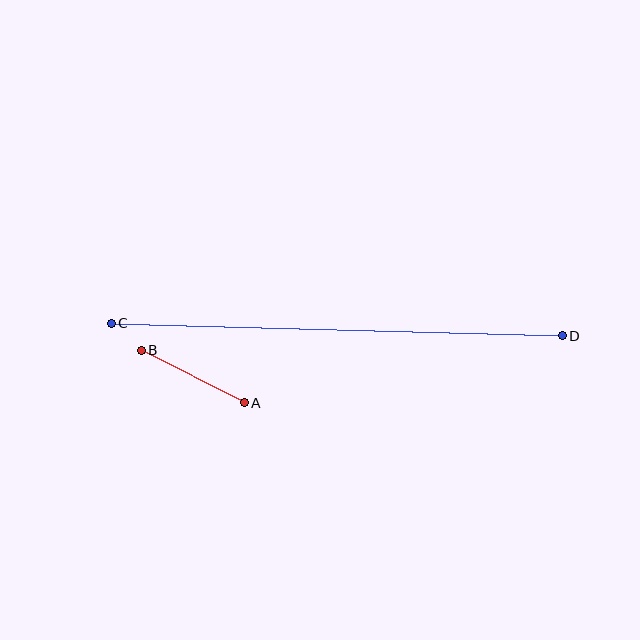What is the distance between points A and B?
The distance is approximately 116 pixels.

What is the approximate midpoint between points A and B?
The midpoint is at approximately (193, 377) pixels.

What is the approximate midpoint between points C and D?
The midpoint is at approximately (337, 330) pixels.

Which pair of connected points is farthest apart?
Points C and D are farthest apart.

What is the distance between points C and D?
The distance is approximately 451 pixels.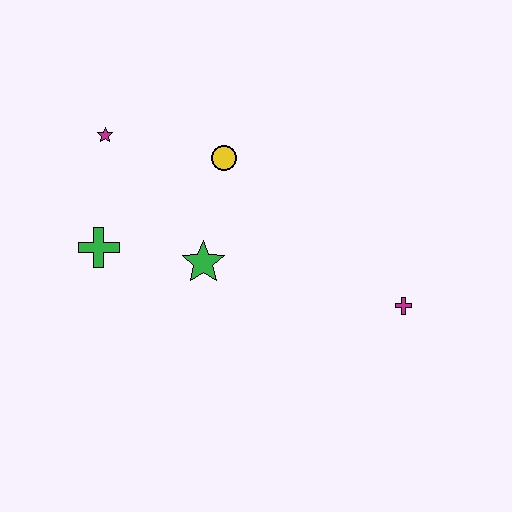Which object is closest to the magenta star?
The green cross is closest to the magenta star.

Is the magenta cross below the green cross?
Yes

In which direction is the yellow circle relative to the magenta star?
The yellow circle is to the right of the magenta star.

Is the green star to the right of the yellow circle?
No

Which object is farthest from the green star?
The magenta cross is farthest from the green star.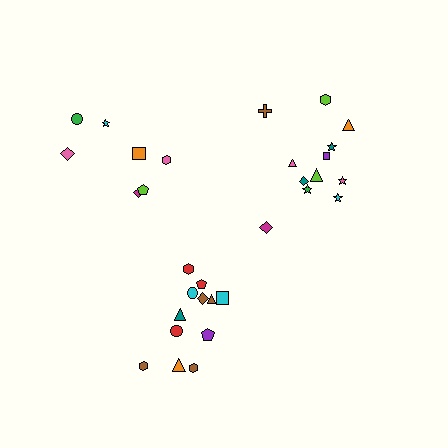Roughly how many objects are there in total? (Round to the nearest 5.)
Roughly 30 objects in total.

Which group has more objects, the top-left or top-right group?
The top-right group.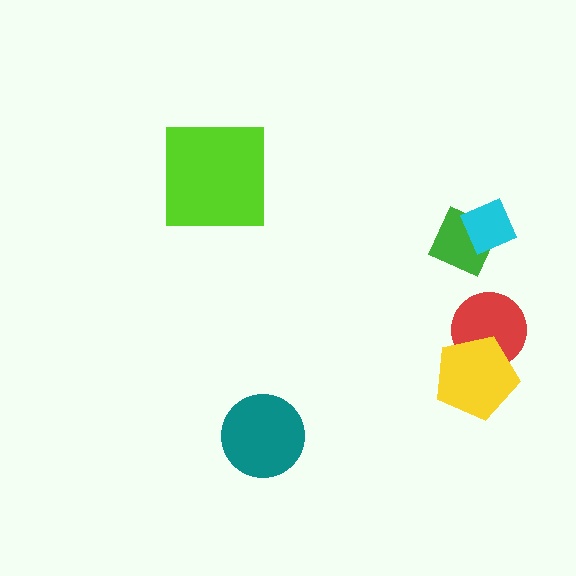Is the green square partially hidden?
Yes, it is partially covered by another shape.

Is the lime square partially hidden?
No, no other shape covers it.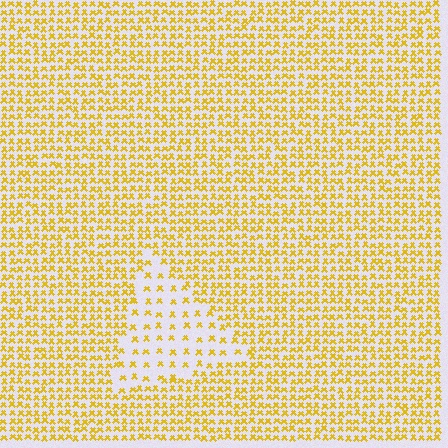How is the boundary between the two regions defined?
The boundary is defined by a change in element density (approximately 2.5x ratio). All elements are the same color, size, and shape.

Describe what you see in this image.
The image contains small yellow elements arranged at two different densities. A triangle-shaped region is visible where the elements are less densely packed than the surrounding area.